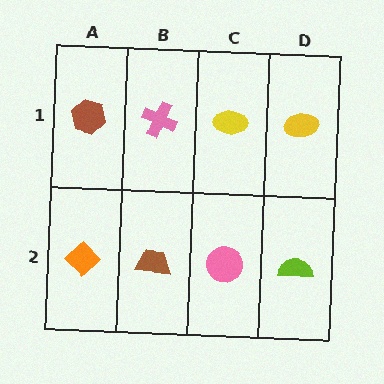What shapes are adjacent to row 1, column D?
A lime semicircle (row 2, column D), a yellow ellipse (row 1, column C).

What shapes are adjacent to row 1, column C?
A pink circle (row 2, column C), a pink cross (row 1, column B), a yellow ellipse (row 1, column D).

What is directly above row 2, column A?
A brown hexagon.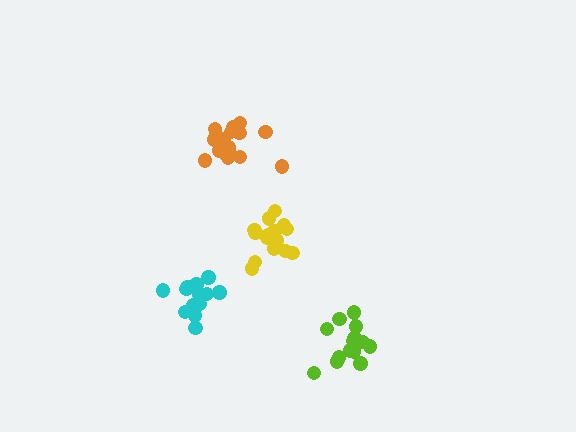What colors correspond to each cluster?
The clusters are colored: cyan, yellow, orange, lime.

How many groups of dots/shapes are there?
There are 4 groups.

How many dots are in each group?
Group 1: 13 dots, Group 2: 17 dots, Group 3: 18 dots, Group 4: 14 dots (62 total).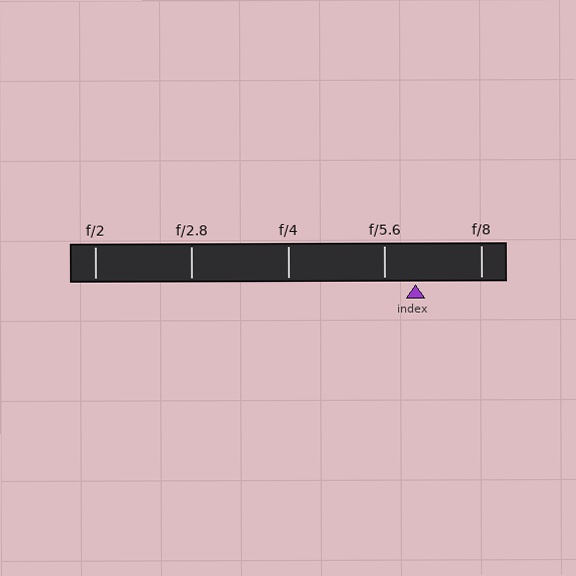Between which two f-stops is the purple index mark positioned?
The index mark is between f/5.6 and f/8.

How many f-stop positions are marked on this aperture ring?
There are 5 f-stop positions marked.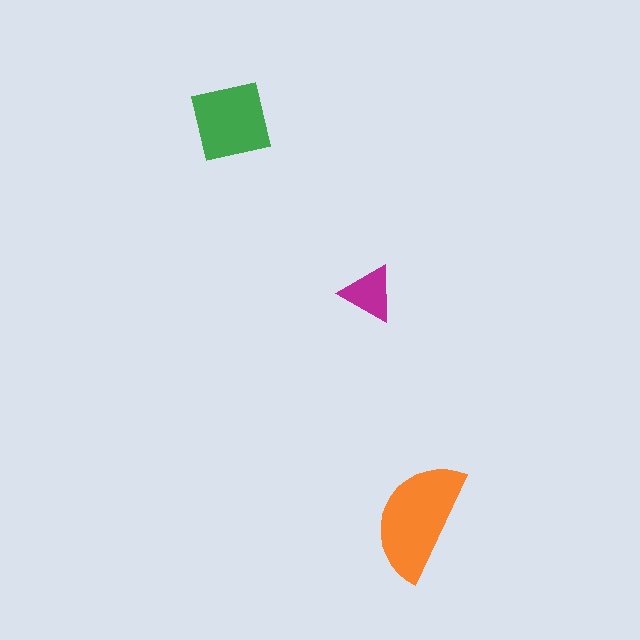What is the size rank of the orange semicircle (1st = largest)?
1st.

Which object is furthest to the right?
The orange semicircle is rightmost.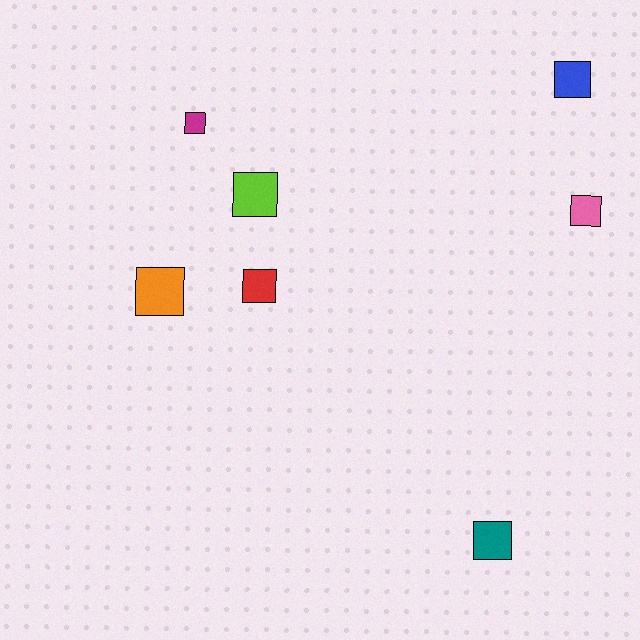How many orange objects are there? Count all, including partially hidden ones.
There is 1 orange object.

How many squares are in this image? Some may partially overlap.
There are 7 squares.